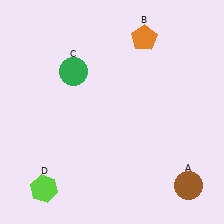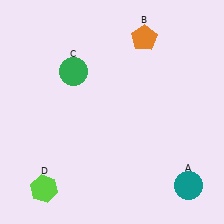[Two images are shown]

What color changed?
The circle (A) changed from brown in Image 1 to teal in Image 2.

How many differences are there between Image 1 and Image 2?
There is 1 difference between the two images.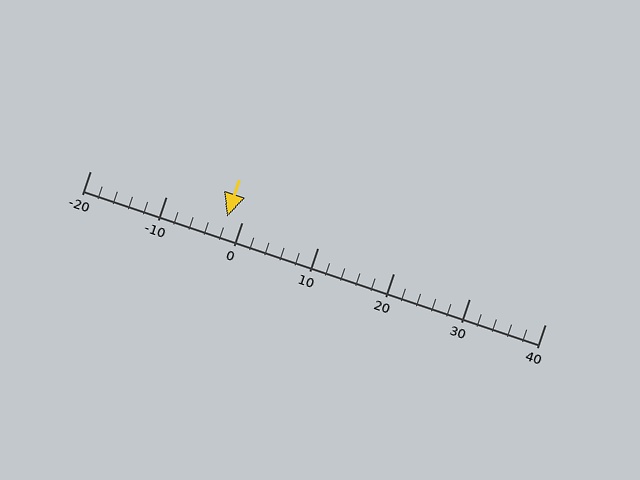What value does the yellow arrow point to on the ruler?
The yellow arrow points to approximately -2.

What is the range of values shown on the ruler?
The ruler shows values from -20 to 40.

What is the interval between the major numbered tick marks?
The major tick marks are spaced 10 units apart.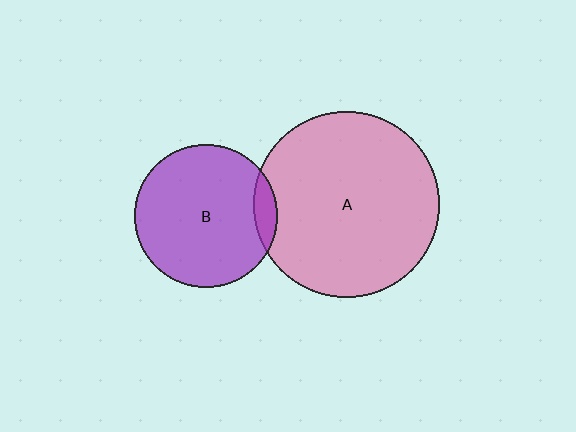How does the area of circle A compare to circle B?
Approximately 1.7 times.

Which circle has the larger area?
Circle A (pink).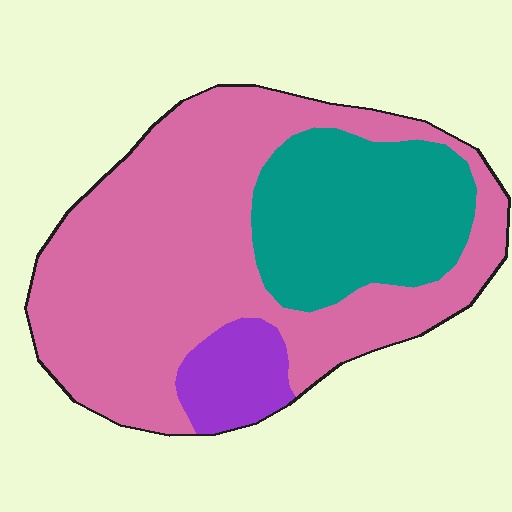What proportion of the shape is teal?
Teal takes up about one quarter (1/4) of the shape.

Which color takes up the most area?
Pink, at roughly 65%.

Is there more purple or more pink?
Pink.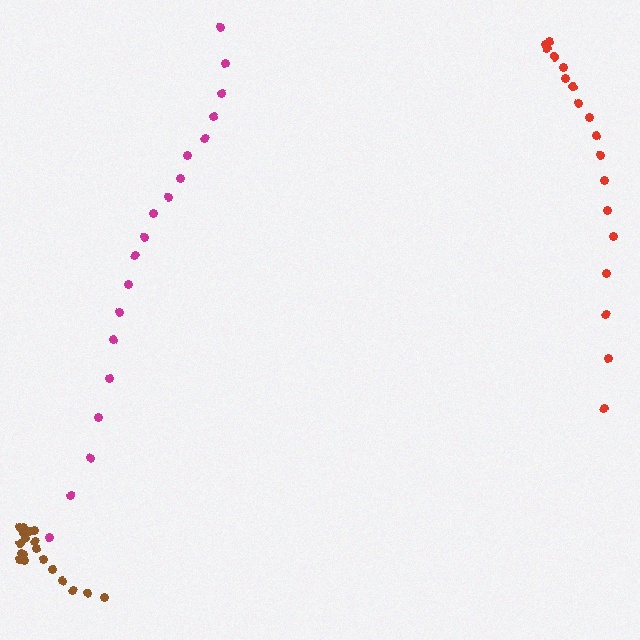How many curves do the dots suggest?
There are 3 distinct paths.